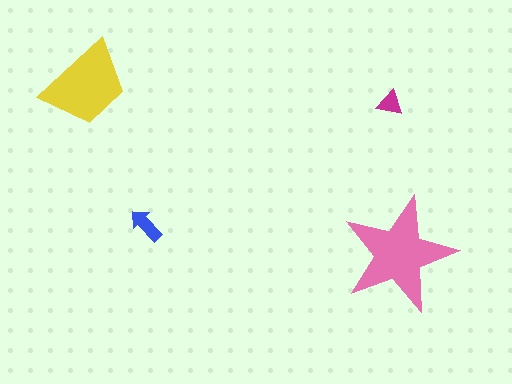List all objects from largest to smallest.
The pink star, the yellow trapezoid, the blue arrow, the magenta triangle.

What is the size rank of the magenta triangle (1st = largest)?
4th.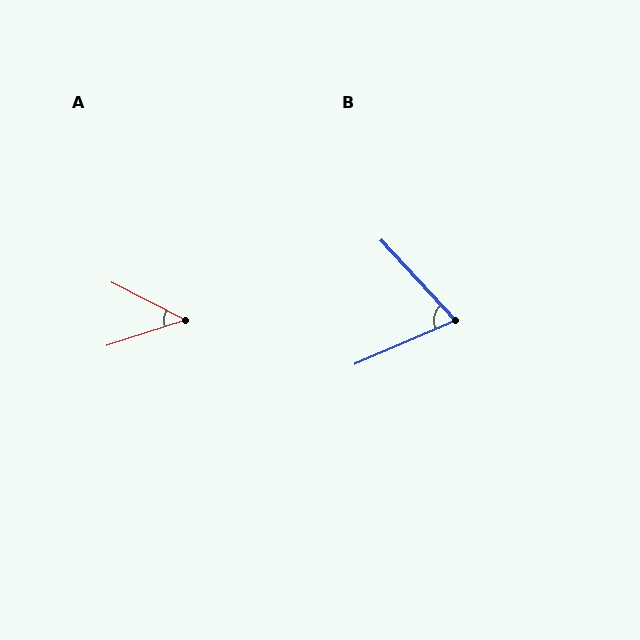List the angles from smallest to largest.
A (45°), B (71°).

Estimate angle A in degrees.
Approximately 45 degrees.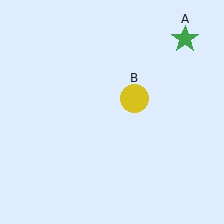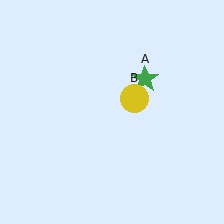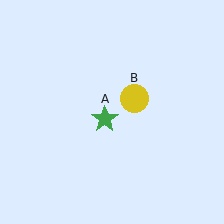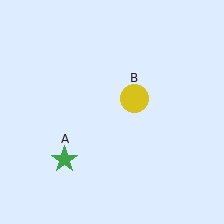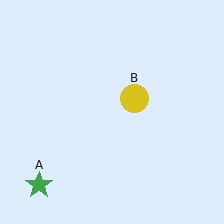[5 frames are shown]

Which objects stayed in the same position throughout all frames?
Yellow circle (object B) remained stationary.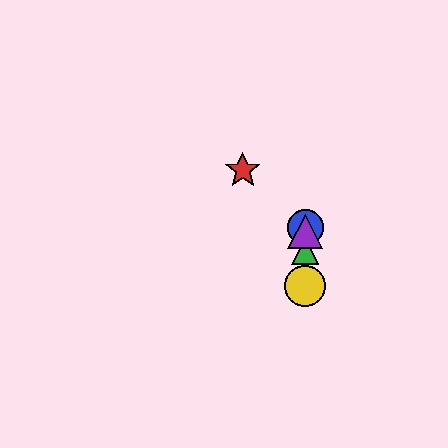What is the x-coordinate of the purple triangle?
The purple triangle is at x≈305.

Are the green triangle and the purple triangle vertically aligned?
Yes, both are at x≈305.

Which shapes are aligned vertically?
The blue circle, the green triangle, the yellow circle, the purple triangle are aligned vertically.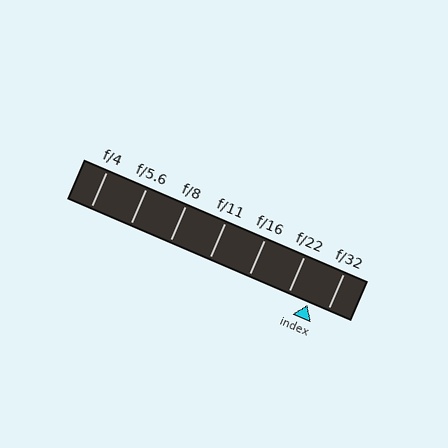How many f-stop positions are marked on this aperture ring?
There are 7 f-stop positions marked.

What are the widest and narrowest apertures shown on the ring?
The widest aperture shown is f/4 and the narrowest is f/32.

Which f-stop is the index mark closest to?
The index mark is closest to f/32.